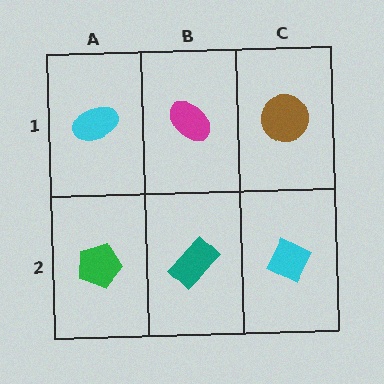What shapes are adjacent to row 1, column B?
A teal rectangle (row 2, column B), a cyan ellipse (row 1, column A), a brown circle (row 1, column C).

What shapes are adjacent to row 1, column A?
A green pentagon (row 2, column A), a magenta ellipse (row 1, column B).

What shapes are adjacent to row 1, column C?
A cyan diamond (row 2, column C), a magenta ellipse (row 1, column B).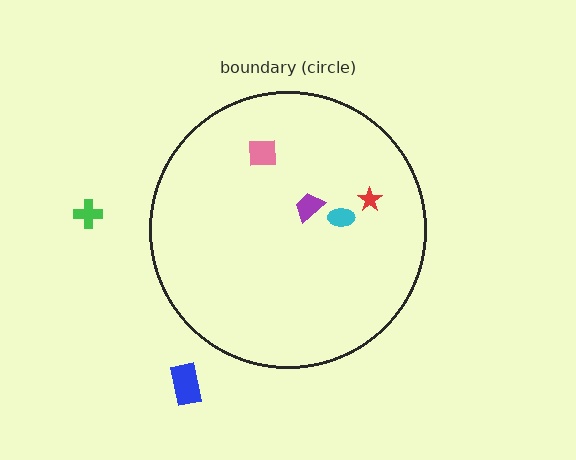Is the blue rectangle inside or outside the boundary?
Outside.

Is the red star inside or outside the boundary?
Inside.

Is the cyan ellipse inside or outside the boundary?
Inside.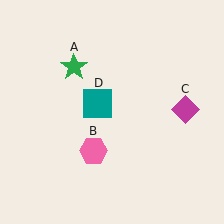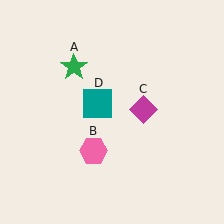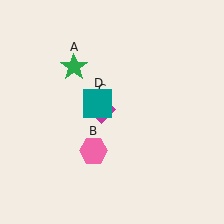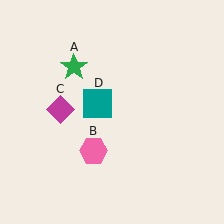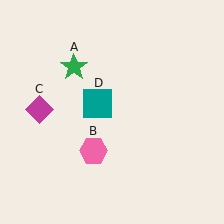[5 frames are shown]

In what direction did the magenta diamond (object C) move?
The magenta diamond (object C) moved left.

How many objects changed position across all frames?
1 object changed position: magenta diamond (object C).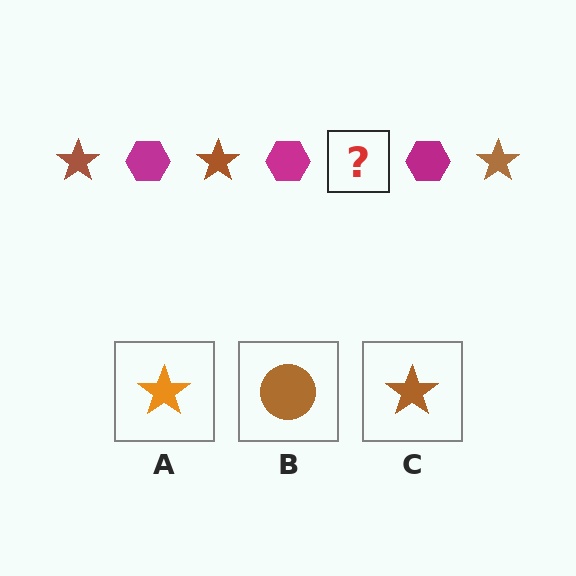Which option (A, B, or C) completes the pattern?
C.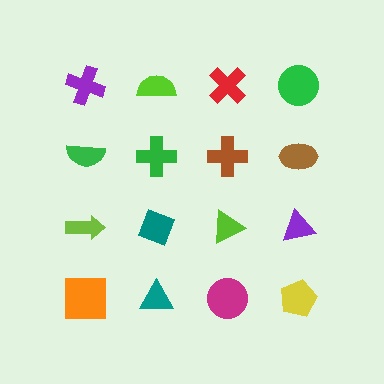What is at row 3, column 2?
A teal diamond.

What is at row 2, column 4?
A brown ellipse.